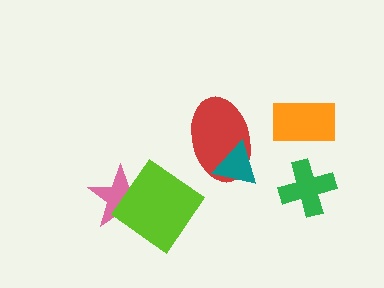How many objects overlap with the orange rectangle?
0 objects overlap with the orange rectangle.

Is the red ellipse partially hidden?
Yes, it is partially covered by another shape.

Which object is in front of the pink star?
The lime diamond is in front of the pink star.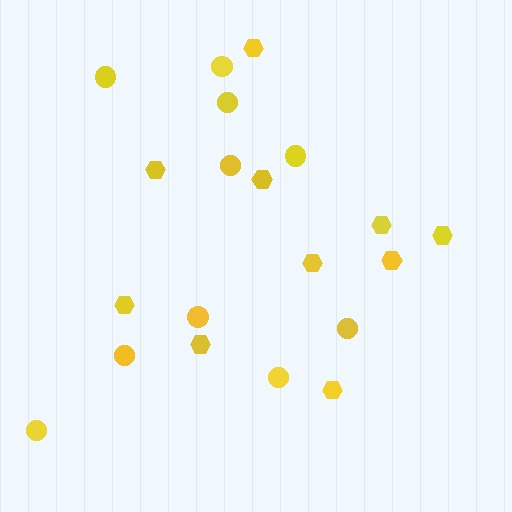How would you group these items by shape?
There are 2 groups: one group of hexagons (10) and one group of circles (10).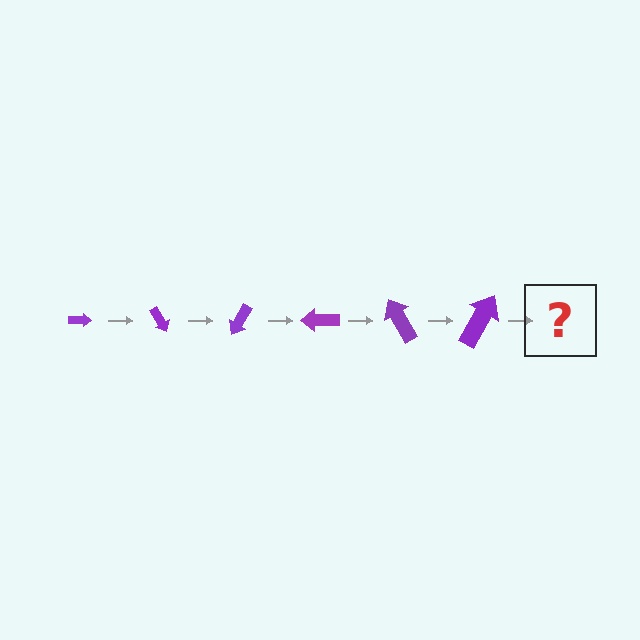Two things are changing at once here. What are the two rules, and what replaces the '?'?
The two rules are that the arrow grows larger each step and it rotates 60 degrees each step. The '?' should be an arrow, larger than the previous one and rotated 360 degrees from the start.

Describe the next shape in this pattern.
It should be an arrow, larger than the previous one and rotated 360 degrees from the start.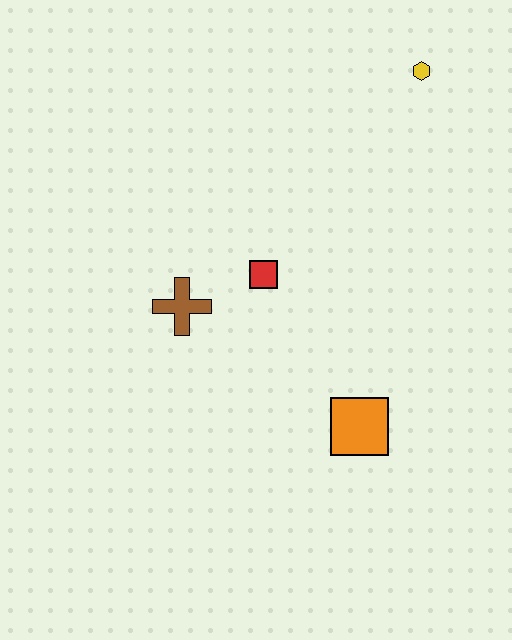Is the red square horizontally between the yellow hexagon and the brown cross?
Yes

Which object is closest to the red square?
The brown cross is closest to the red square.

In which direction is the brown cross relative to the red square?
The brown cross is to the left of the red square.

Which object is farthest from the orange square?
The yellow hexagon is farthest from the orange square.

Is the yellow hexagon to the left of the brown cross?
No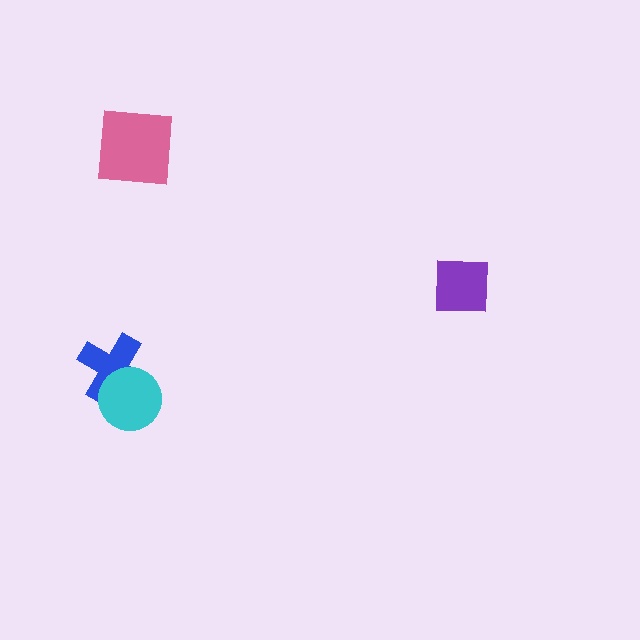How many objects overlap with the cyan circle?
1 object overlaps with the cyan circle.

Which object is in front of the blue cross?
The cyan circle is in front of the blue cross.